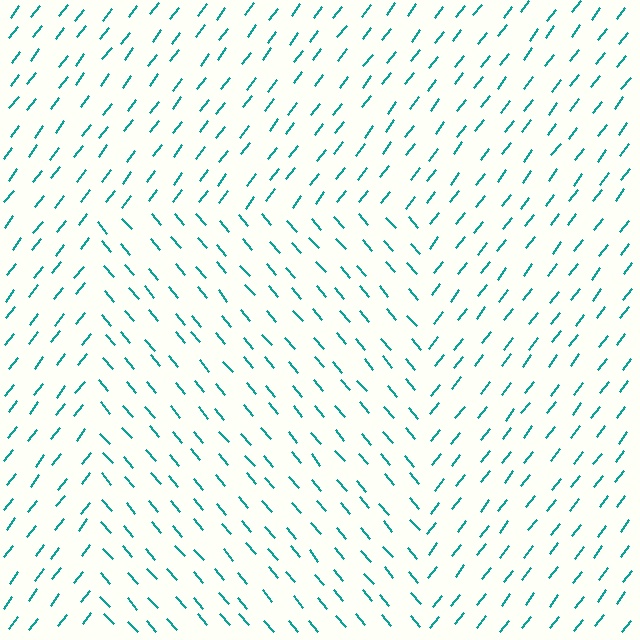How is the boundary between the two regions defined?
The boundary is defined purely by a change in line orientation (approximately 78 degrees difference). All lines are the same color and thickness.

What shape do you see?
I see a rectangle.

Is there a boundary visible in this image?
Yes, there is a texture boundary formed by a change in line orientation.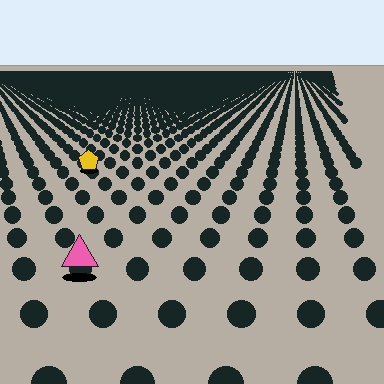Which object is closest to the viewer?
The pink triangle is closest. The texture marks near it are larger and more spread out.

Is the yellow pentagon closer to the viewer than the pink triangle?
No. The pink triangle is closer — you can tell from the texture gradient: the ground texture is coarser near it.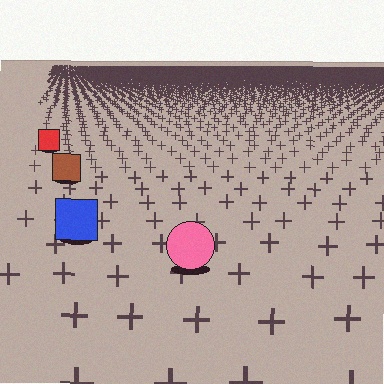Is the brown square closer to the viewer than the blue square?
No. The blue square is closer — you can tell from the texture gradient: the ground texture is coarser near it.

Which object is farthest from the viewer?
The red square is farthest from the viewer. It appears smaller and the ground texture around it is denser.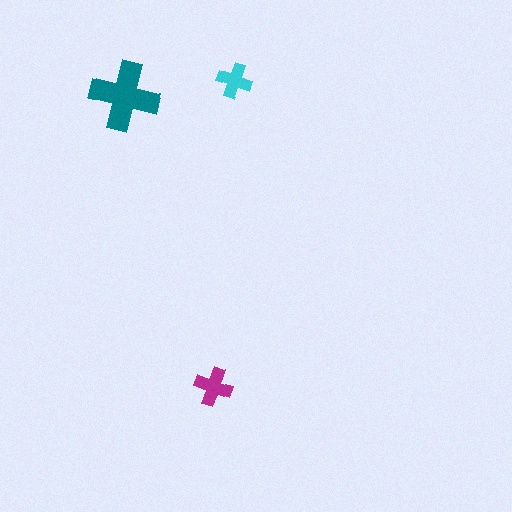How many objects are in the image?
There are 3 objects in the image.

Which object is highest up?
The cyan cross is topmost.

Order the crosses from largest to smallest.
the teal one, the magenta one, the cyan one.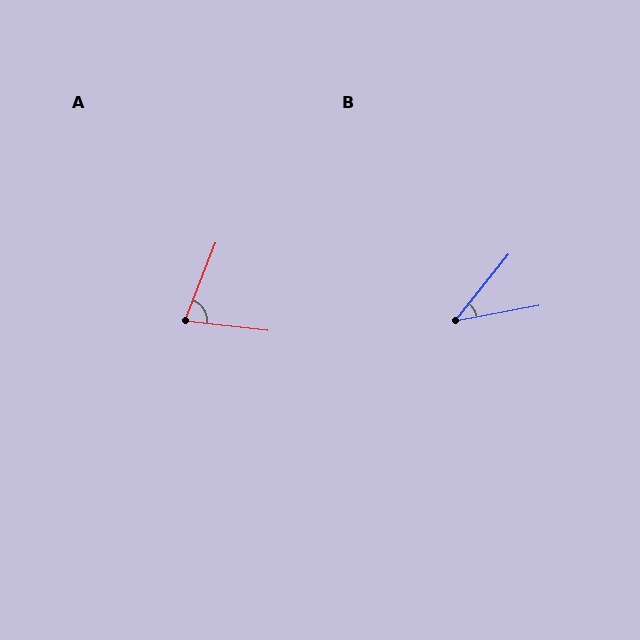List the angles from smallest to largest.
B (41°), A (75°).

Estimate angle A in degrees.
Approximately 75 degrees.